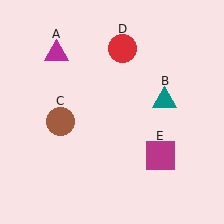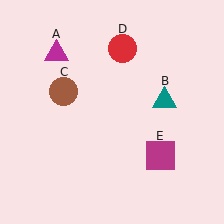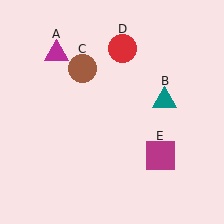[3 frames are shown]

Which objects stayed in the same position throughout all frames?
Magenta triangle (object A) and teal triangle (object B) and red circle (object D) and magenta square (object E) remained stationary.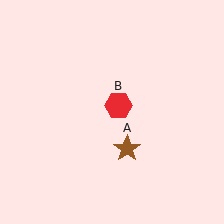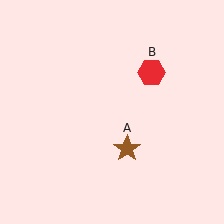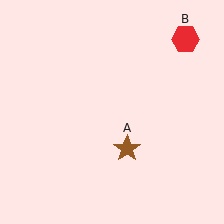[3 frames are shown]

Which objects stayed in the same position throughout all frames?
Brown star (object A) remained stationary.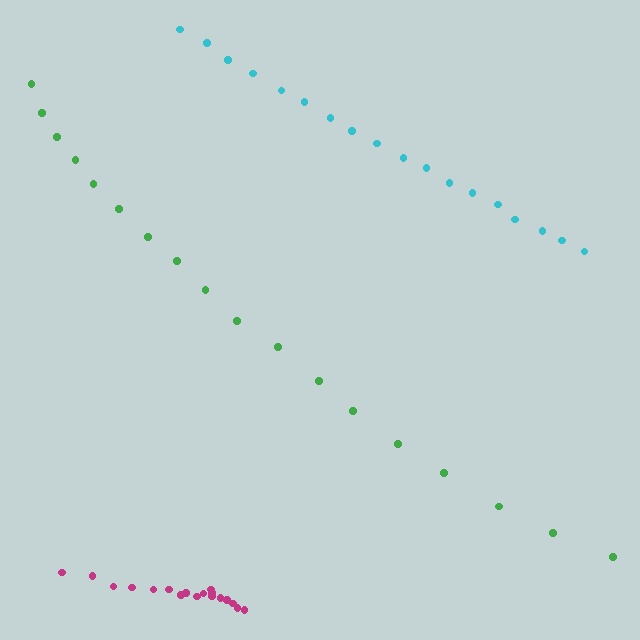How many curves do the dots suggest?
There are 3 distinct paths.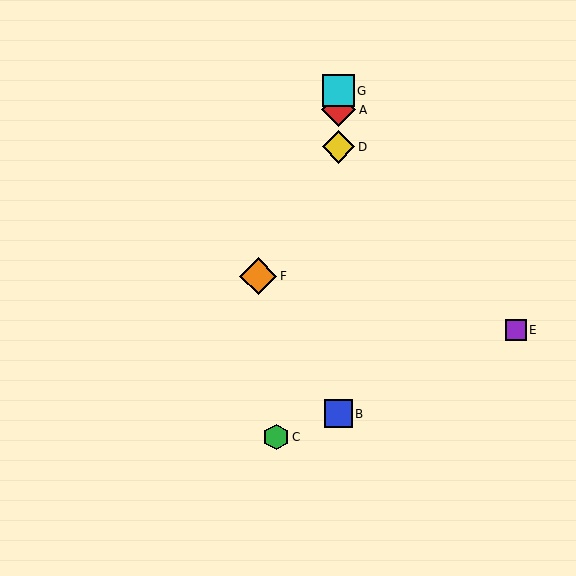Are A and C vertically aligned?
No, A is at x≈338 and C is at x≈276.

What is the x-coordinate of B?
Object B is at x≈338.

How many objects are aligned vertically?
4 objects (A, B, D, G) are aligned vertically.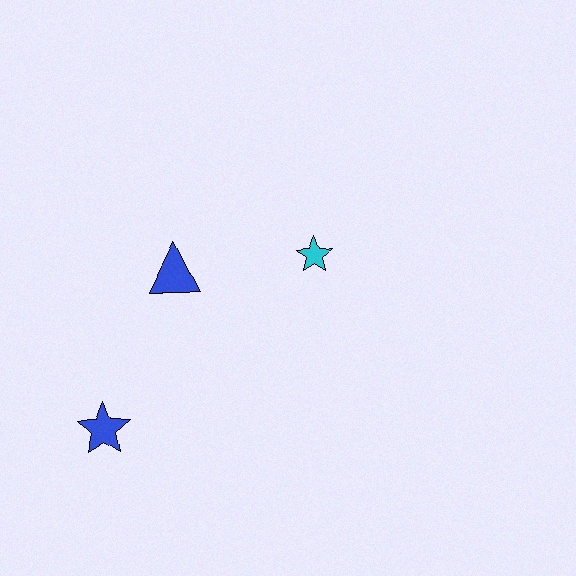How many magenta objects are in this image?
There are no magenta objects.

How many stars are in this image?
There are 2 stars.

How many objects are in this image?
There are 3 objects.